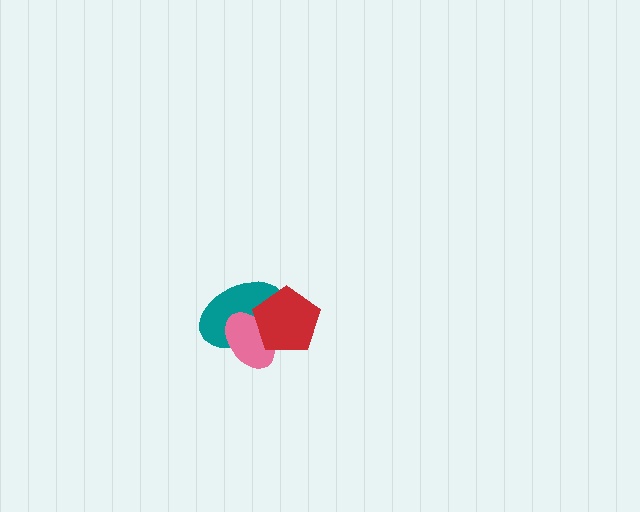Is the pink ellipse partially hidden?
Yes, it is partially covered by another shape.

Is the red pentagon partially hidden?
No, no other shape covers it.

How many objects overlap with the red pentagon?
2 objects overlap with the red pentagon.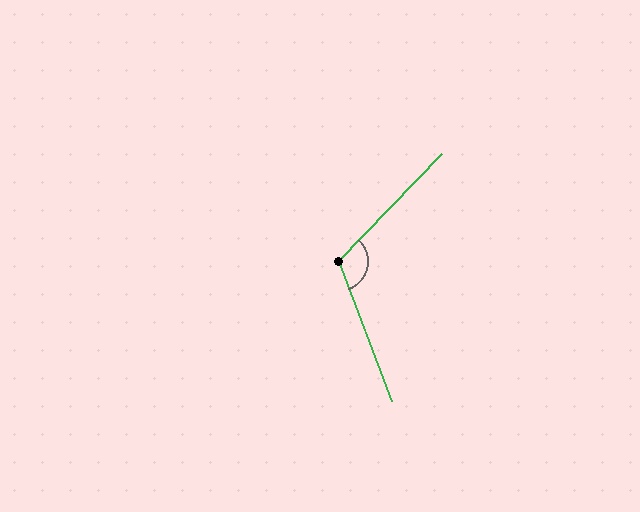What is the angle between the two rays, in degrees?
Approximately 116 degrees.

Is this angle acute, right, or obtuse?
It is obtuse.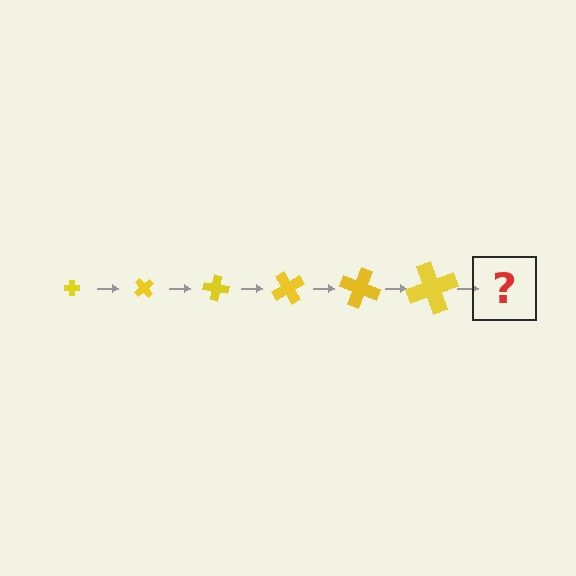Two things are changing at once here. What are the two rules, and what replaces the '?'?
The two rules are that the cross grows larger each step and it rotates 50 degrees each step. The '?' should be a cross, larger than the previous one and rotated 300 degrees from the start.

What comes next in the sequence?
The next element should be a cross, larger than the previous one and rotated 300 degrees from the start.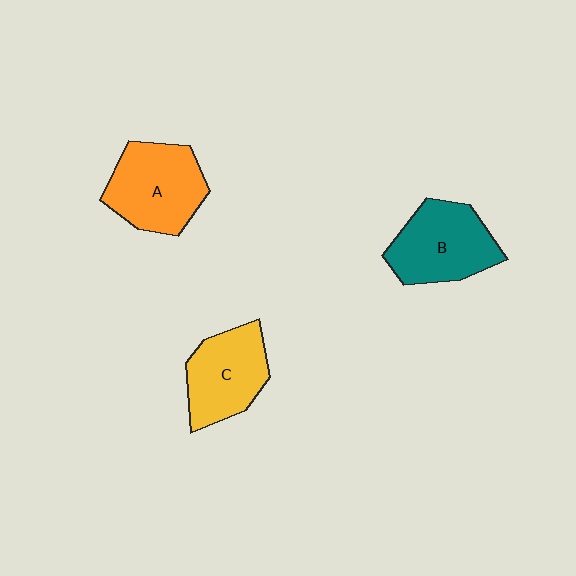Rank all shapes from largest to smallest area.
From largest to smallest: A (orange), B (teal), C (yellow).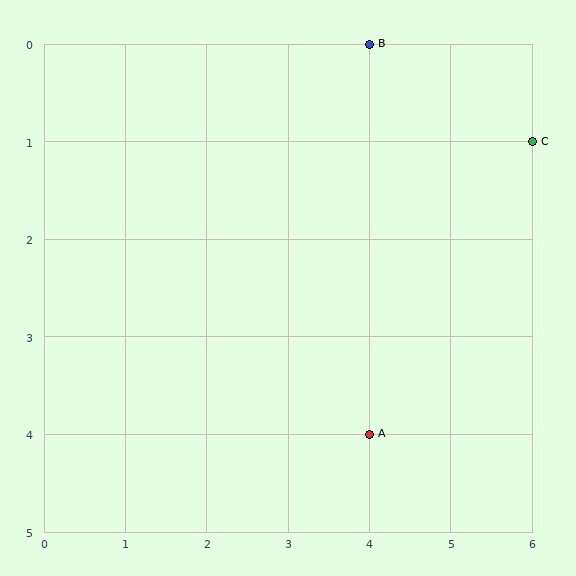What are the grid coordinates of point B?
Point B is at grid coordinates (4, 0).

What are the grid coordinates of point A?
Point A is at grid coordinates (4, 4).